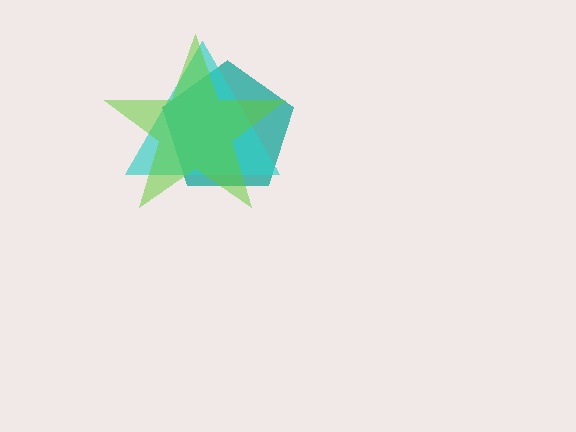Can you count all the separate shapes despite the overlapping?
Yes, there are 3 separate shapes.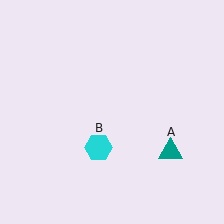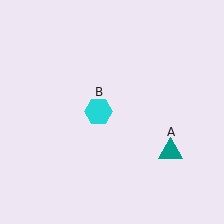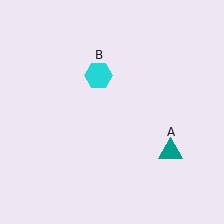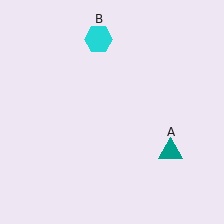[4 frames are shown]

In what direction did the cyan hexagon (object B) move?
The cyan hexagon (object B) moved up.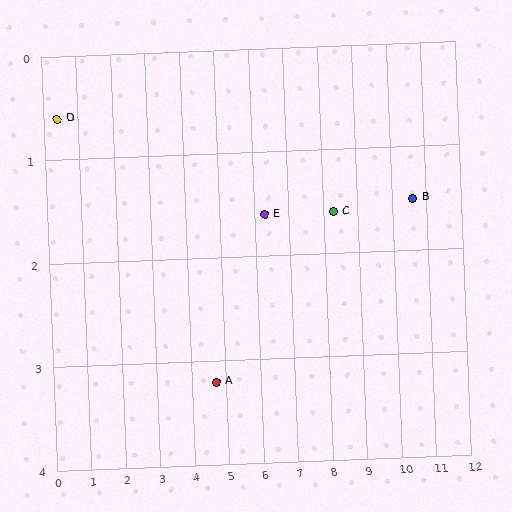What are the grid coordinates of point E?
Point E is at approximately (6.3, 1.6).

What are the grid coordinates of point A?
Point A is at approximately (4.7, 3.2).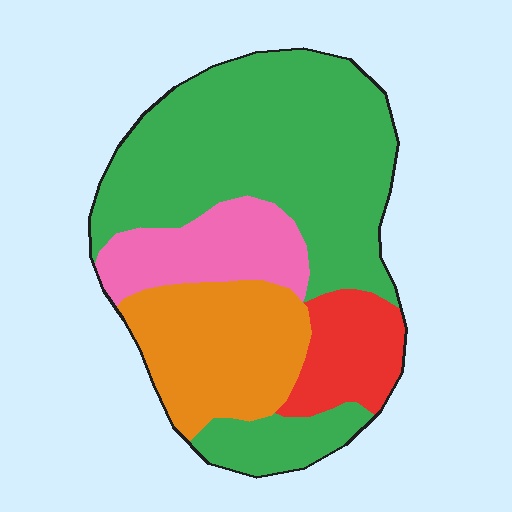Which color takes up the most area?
Green, at roughly 55%.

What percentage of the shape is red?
Red takes up about one tenth (1/10) of the shape.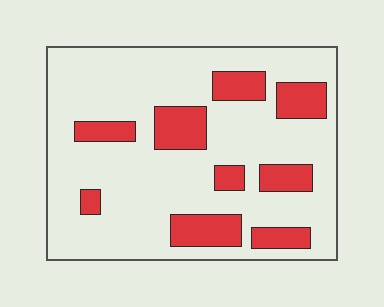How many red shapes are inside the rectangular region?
9.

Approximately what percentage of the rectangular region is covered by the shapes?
Approximately 20%.